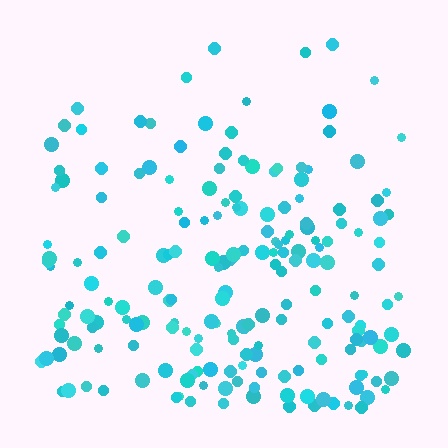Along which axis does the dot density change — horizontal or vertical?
Vertical.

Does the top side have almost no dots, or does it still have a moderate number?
Still a moderate number, just noticeably fewer than the bottom.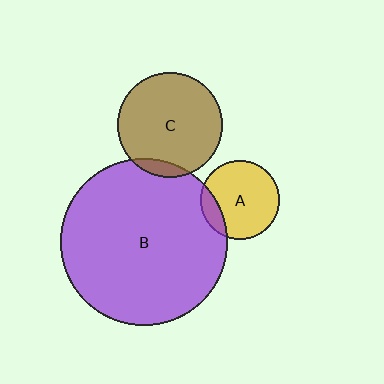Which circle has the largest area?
Circle B (purple).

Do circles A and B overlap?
Yes.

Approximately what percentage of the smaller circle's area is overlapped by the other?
Approximately 15%.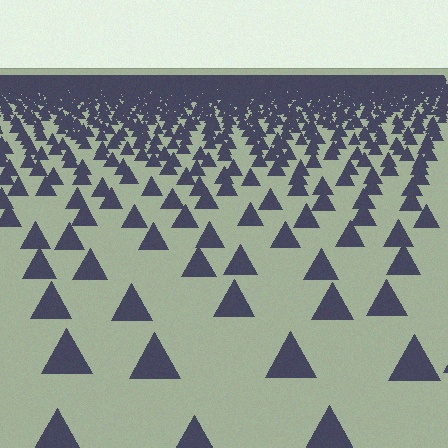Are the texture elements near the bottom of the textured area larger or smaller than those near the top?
Larger. Near the bottom, elements are closer to the viewer and appear at a bigger on-screen size.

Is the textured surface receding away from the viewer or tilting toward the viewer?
The surface is receding away from the viewer. Texture elements get smaller and denser toward the top.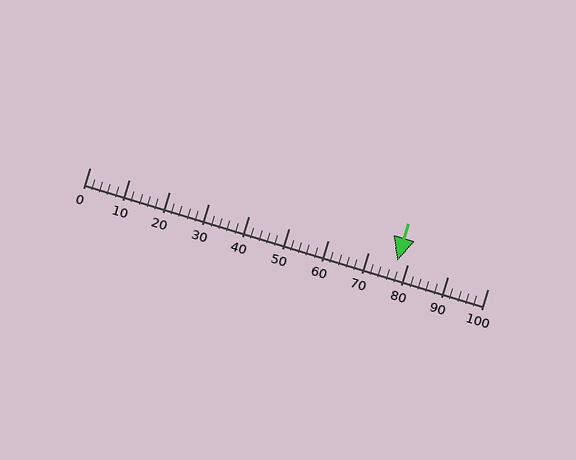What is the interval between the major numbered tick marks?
The major tick marks are spaced 10 units apart.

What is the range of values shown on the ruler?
The ruler shows values from 0 to 100.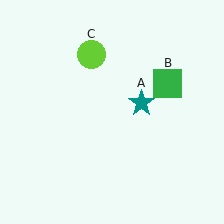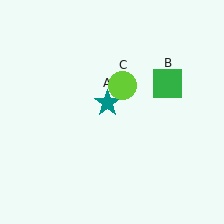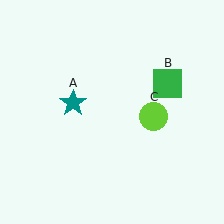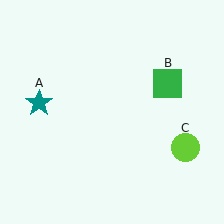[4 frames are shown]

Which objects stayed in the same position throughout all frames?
Green square (object B) remained stationary.